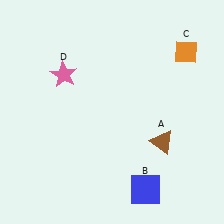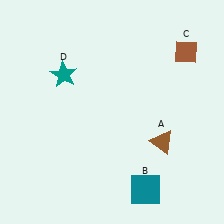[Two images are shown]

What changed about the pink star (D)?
In Image 1, D is pink. In Image 2, it changed to teal.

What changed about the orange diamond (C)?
In Image 1, C is orange. In Image 2, it changed to brown.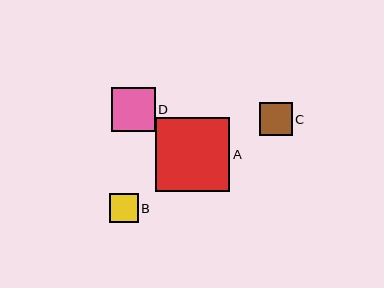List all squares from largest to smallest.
From largest to smallest: A, D, C, B.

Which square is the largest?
Square A is the largest with a size of approximately 75 pixels.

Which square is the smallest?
Square B is the smallest with a size of approximately 29 pixels.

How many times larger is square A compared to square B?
Square A is approximately 2.6 times the size of square B.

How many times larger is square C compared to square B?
Square C is approximately 1.1 times the size of square B.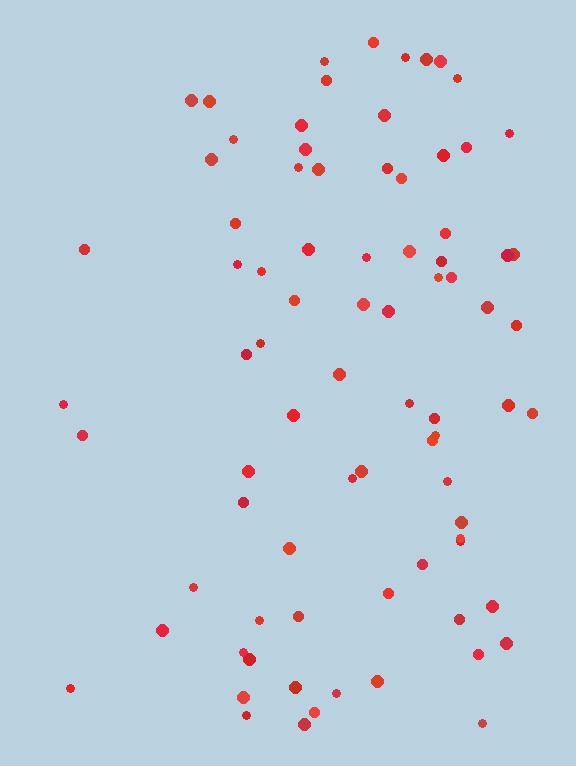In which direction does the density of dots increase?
From left to right, with the right side densest.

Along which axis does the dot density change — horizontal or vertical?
Horizontal.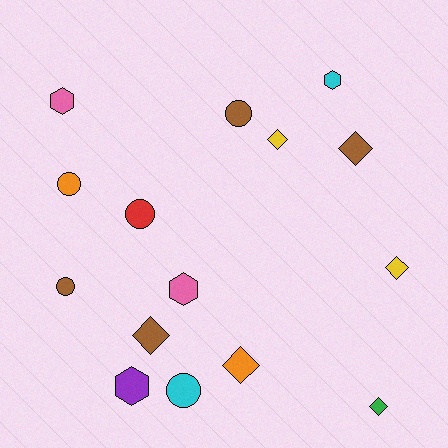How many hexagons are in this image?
There are 4 hexagons.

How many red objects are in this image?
There is 1 red object.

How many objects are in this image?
There are 15 objects.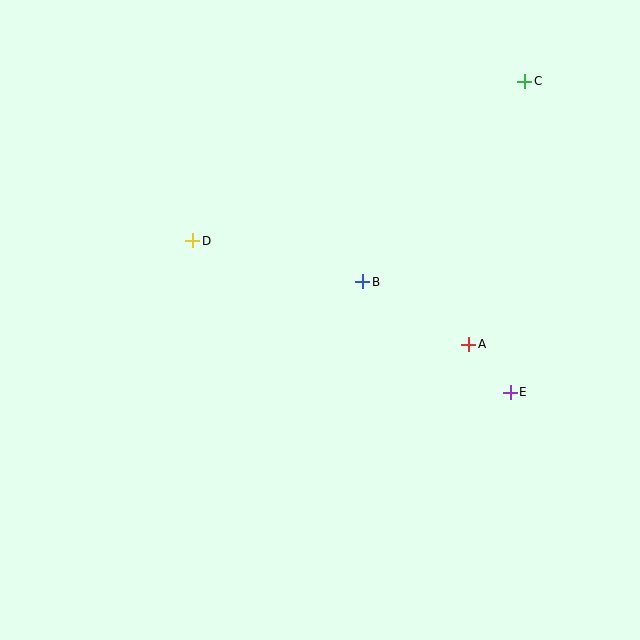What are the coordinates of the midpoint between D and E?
The midpoint between D and E is at (351, 317).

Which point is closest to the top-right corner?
Point C is closest to the top-right corner.